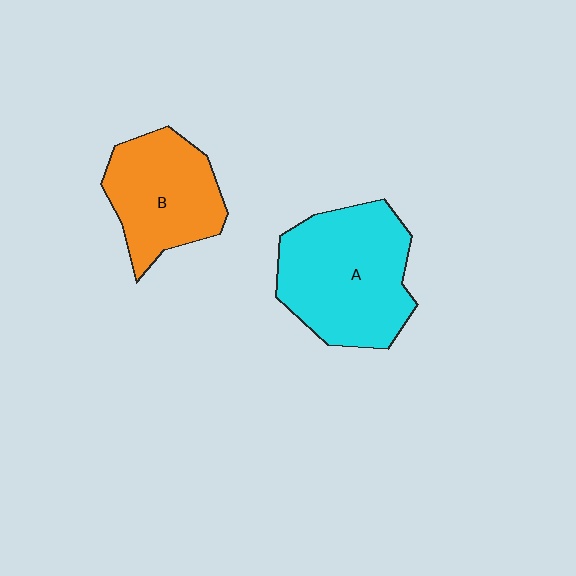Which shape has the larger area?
Shape A (cyan).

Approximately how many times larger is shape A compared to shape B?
Approximately 1.4 times.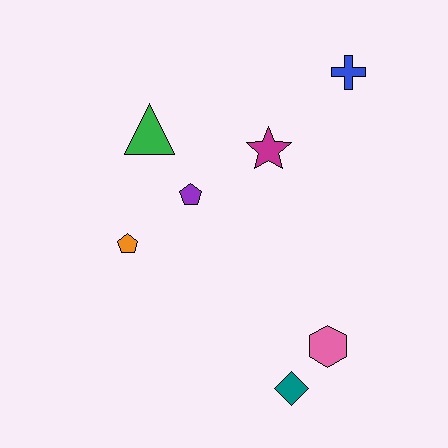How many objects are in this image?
There are 7 objects.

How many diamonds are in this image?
There is 1 diamond.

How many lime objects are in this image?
There are no lime objects.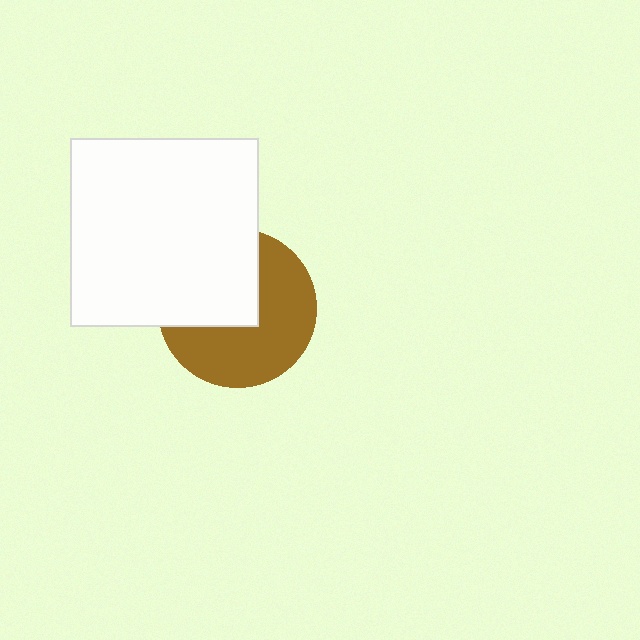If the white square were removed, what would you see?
You would see the complete brown circle.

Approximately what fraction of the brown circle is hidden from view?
Roughly 43% of the brown circle is hidden behind the white square.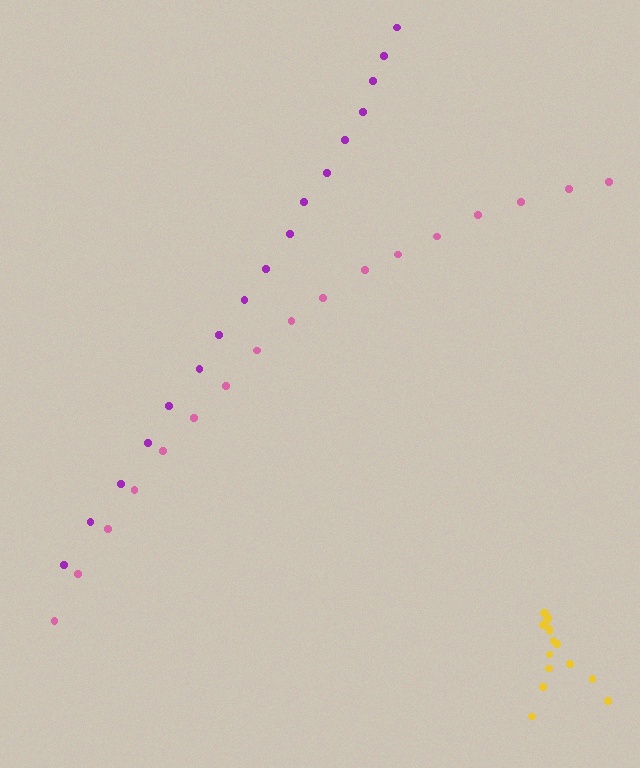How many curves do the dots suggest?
There are 3 distinct paths.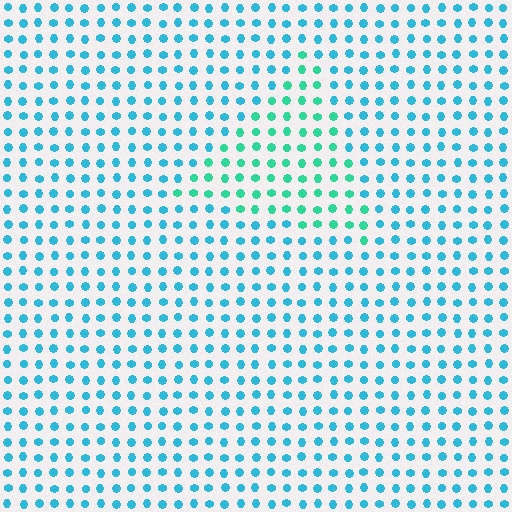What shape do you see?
I see a triangle.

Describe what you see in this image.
The image is filled with small cyan elements in a uniform arrangement. A triangle-shaped region is visible where the elements are tinted to a slightly different hue, forming a subtle color boundary.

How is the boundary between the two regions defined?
The boundary is defined purely by a slight shift in hue (about 33 degrees). Spacing, size, and orientation are identical on both sides.